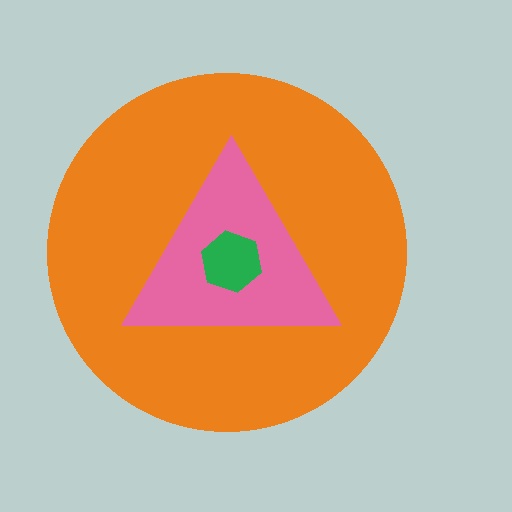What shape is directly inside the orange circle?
The pink triangle.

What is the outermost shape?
The orange circle.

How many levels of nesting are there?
3.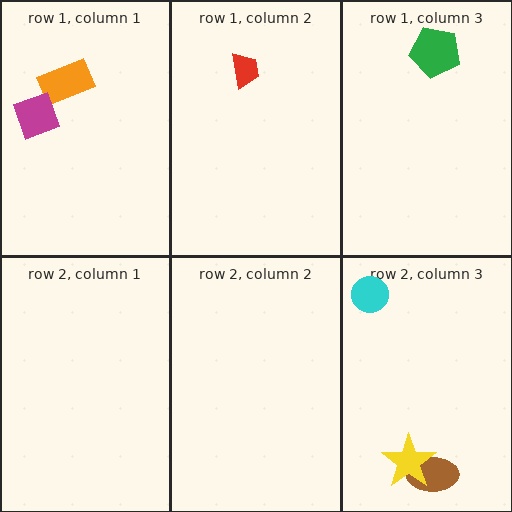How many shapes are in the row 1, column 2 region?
1.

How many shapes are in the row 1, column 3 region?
1.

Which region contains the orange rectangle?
The row 1, column 1 region.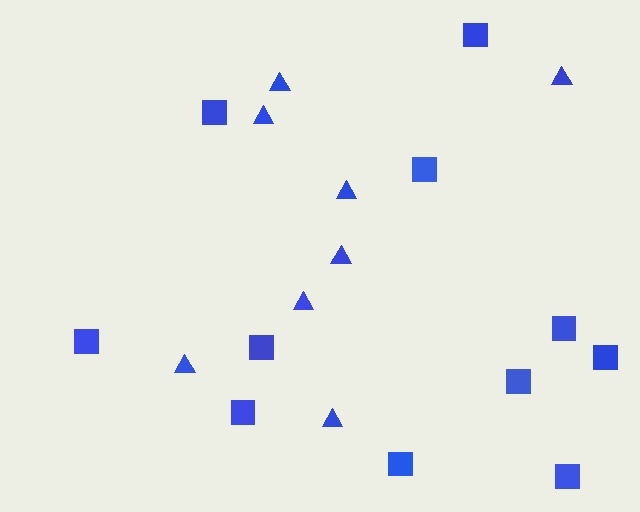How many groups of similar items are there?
There are 2 groups: one group of triangles (8) and one group of squares (11).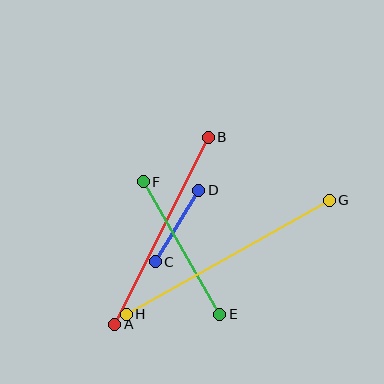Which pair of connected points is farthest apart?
Points G and H are farthest apart.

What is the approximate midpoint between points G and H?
The midpoint is at approximately (228, 257) pixels.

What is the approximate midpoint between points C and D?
The midpoint is at approximately (177, 226) pixels.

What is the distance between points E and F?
The distance is approximately 153 pixels.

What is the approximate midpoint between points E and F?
The midpoint is at approximately (181, 248) pixels.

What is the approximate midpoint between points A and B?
The midpoint is at approximately (161, 231) pixels.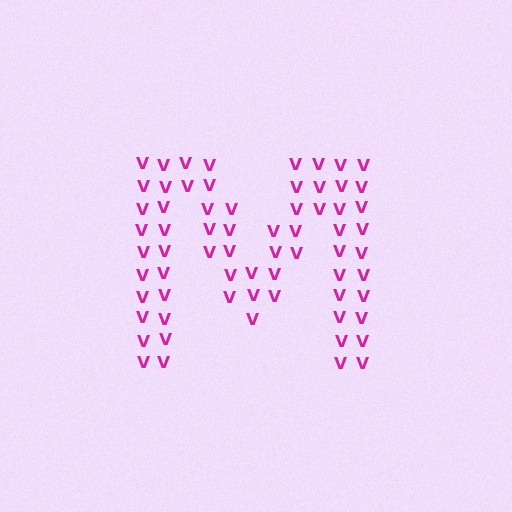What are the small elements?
The small elements are letter V's.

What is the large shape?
The large shape is the letter M.